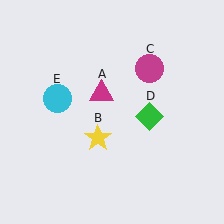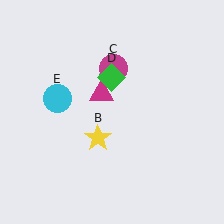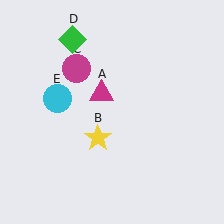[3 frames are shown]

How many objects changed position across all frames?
2 objects changed position: magenta circle (object C), green diamond (object D).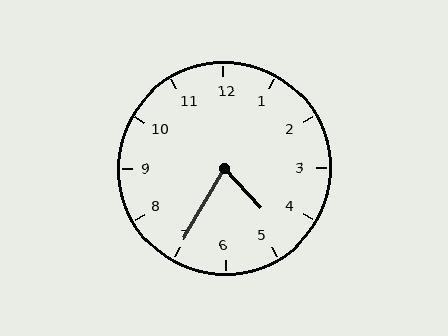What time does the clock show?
4:35.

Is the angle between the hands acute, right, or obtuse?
It is acute.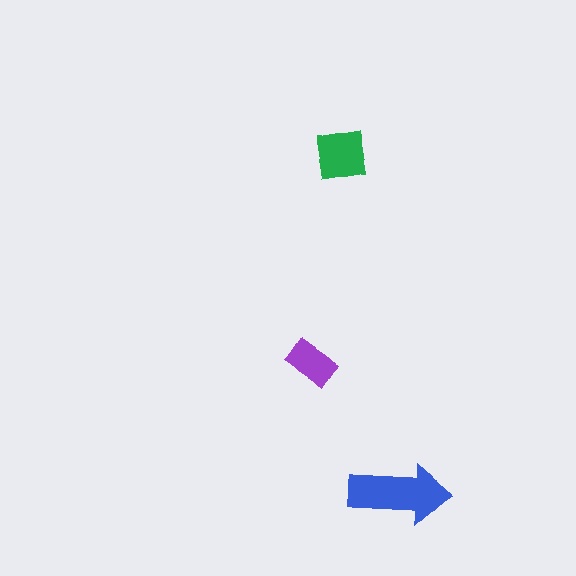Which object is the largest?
The blue arrow.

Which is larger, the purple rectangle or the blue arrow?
The blue arrow.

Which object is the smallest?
The purple rectangle.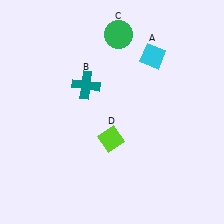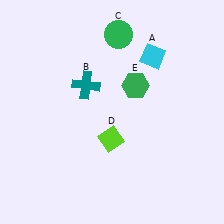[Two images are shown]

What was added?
A green hexagon (E) was added in Image 2.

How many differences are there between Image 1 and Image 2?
There is 1 difference between the two images.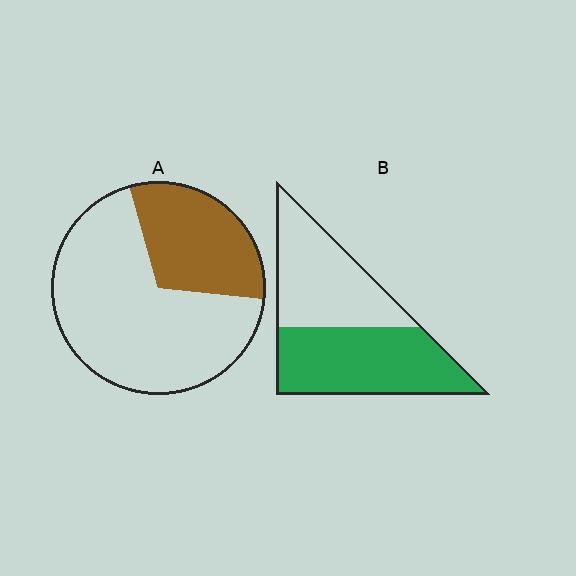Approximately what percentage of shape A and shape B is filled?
A is approximately 30% and B is approximately 55%.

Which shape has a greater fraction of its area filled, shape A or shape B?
Shape B.